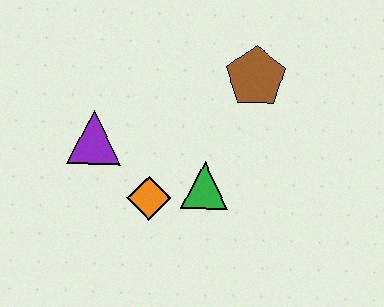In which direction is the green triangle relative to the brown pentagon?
The green triangle is below the brown pentagon.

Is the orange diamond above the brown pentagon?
No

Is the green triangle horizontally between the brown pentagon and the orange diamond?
Yes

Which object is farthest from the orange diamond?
The brown pentagon is farthest from the orange diamond.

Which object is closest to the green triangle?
The orange diamond is closest to the green triangle.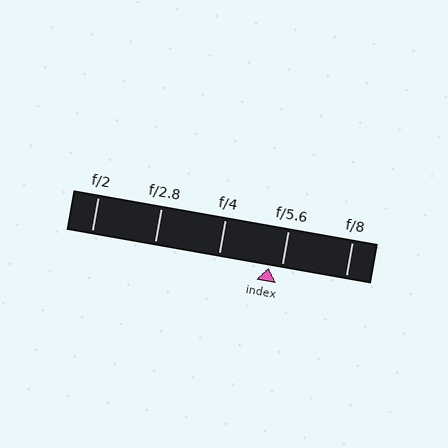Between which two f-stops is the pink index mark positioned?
The index mark is between f/4 and f/5.6.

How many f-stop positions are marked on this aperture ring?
There are 5 f-stop positions marked.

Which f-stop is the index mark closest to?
The index mark is closest to f/5.6.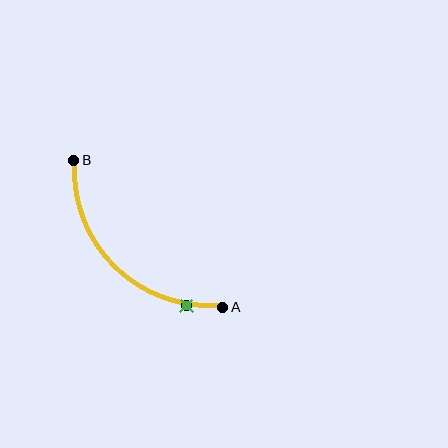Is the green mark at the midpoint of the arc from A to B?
No. The green mark lies on the arc but is closer to endpoint A. The arc midpoint would be at the point on the curve equidistant along the arc from both A and B.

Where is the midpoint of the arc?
The arc midpoint is the point on the curve farthest from the straight line joining A and B. It sits below and to the left of that line.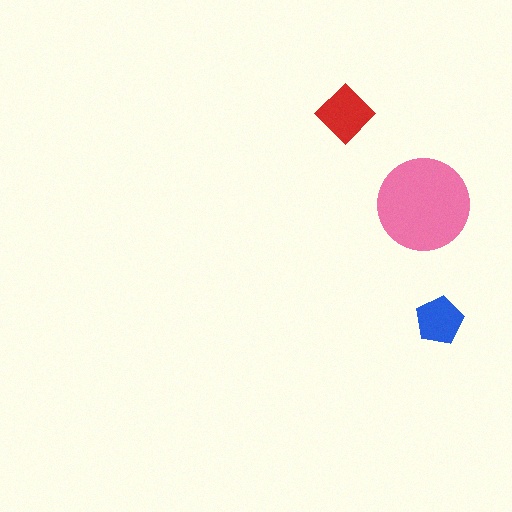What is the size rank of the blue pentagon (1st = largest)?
3rd.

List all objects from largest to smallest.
The pink circle, the red diamond, the blue pentagon.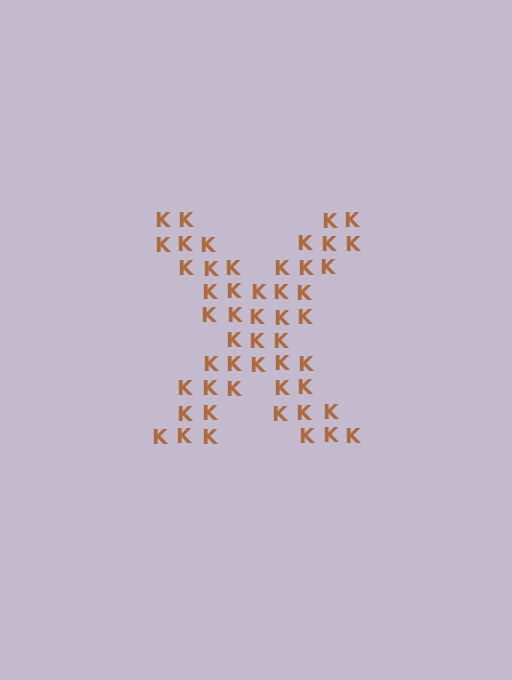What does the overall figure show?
The overall figure shows the letter X.